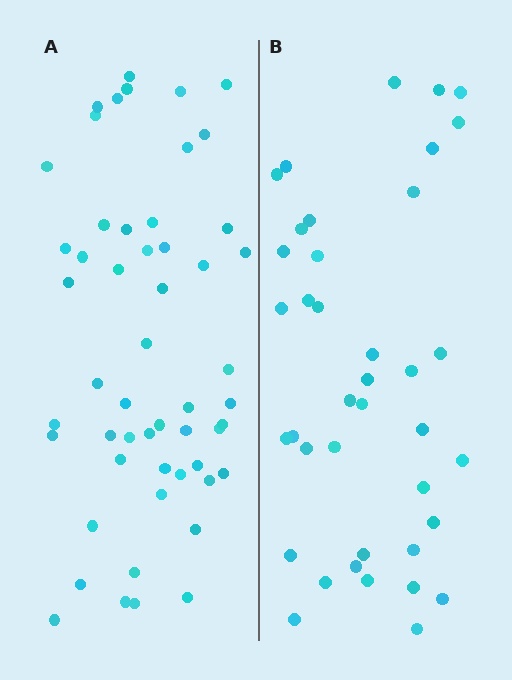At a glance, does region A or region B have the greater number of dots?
Region A (the left region) has more dots.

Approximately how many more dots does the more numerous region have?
Region A has approximately 15 more dots than region B.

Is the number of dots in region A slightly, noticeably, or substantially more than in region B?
Region A has noticeably more, but not dramatically so. The ratio is roughly 1.4 to 1.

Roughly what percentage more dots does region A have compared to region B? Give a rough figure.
About 35% more.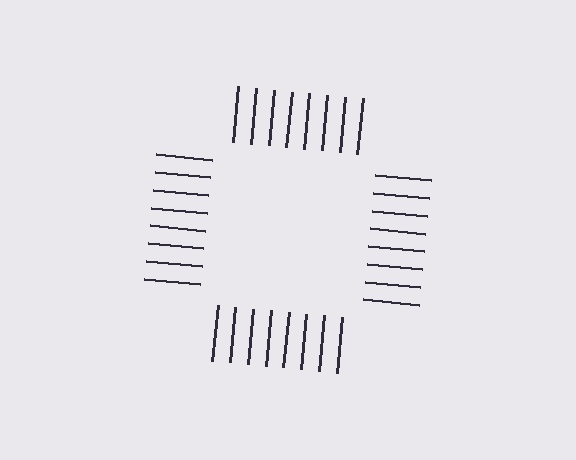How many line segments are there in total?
32 — 8 along each of the 4 edges.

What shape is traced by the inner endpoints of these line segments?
An illusory square — the line segments terminate on its edges but no continuous stroke is drawn.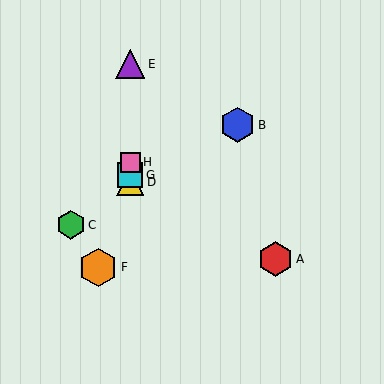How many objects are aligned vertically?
4 objects (D, E, G, H) are aligned vertically.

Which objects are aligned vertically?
Objects D, E, G, H are aligned vertically.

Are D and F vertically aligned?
No, D is at x≈130 and F is at x≈98.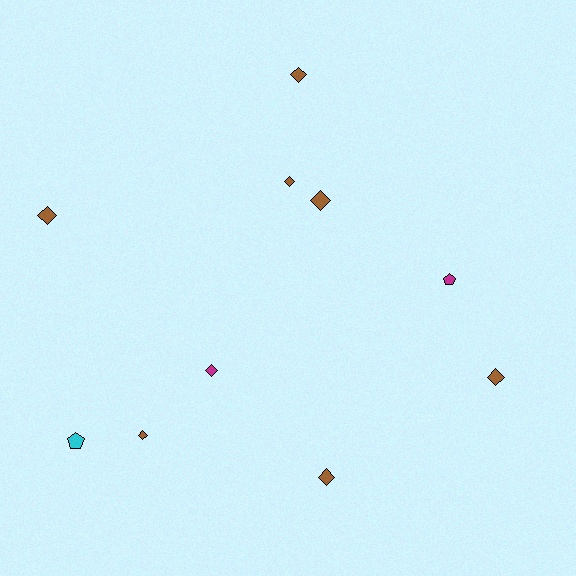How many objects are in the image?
There are 10 objects.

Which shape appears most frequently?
Diamond, with 8 objects.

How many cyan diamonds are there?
There are no cyan diamonds.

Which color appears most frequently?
Brown, with 7 objects.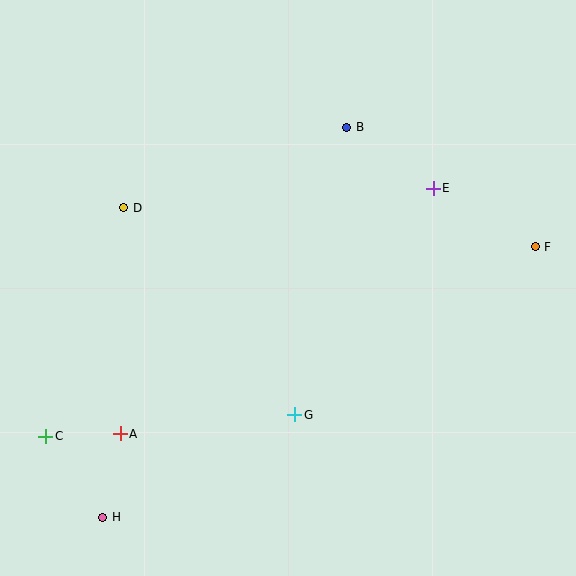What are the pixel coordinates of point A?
Point A is at (120, 434).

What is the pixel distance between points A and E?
The distance between A and E is 397 pixels.